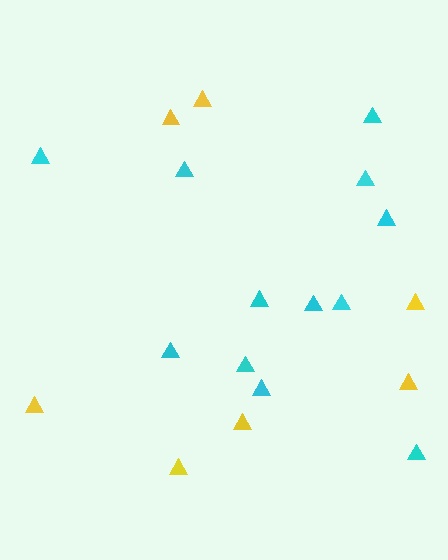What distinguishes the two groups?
There are 2 groups: one group of cyan triangles (12) and one group of yellow triangles (7).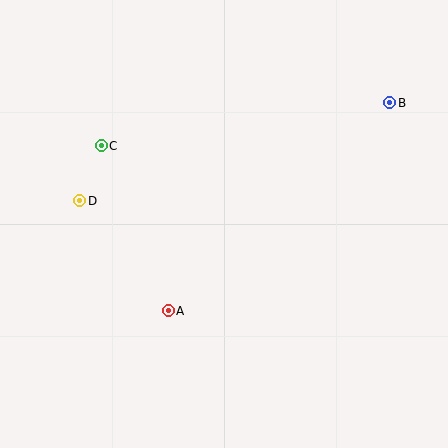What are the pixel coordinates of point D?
Point D is at (80, 201).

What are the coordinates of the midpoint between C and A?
The midpoint between C and A is at (135, 228).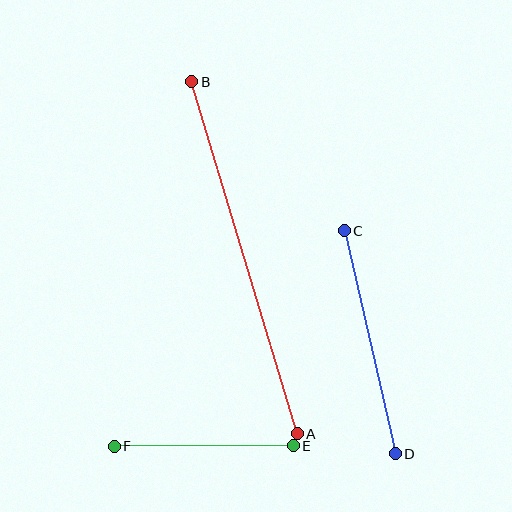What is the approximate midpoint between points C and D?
The midpoint is at approximately (370, 342) pixels.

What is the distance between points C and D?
The distance is approximately 229 pixels.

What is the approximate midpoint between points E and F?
The midpoint is at approximately (204, 446) pixels.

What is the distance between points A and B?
The distance is approximately 367 pixels.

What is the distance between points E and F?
The distance is approximately 179 pixels.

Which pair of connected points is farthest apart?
Points A and B are farthest apart.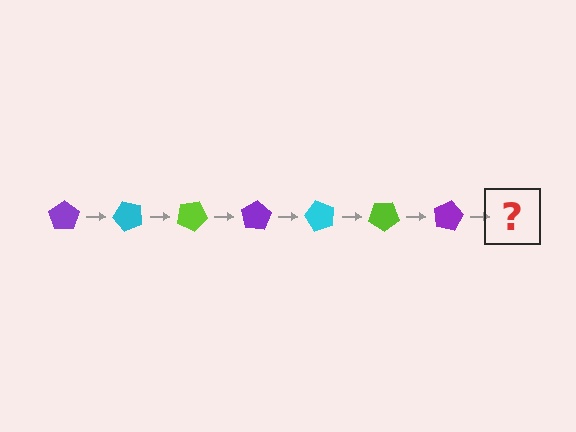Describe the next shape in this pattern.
It should be a cyan pentagon, rotated 350 degrees from the start.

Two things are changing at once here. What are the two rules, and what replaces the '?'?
The two rules are that it rotates 50 degrees each step and the color cycles through purple, cyan, and lime. The '?' should be a cyan pentagon, rotated 350 degrees from the start.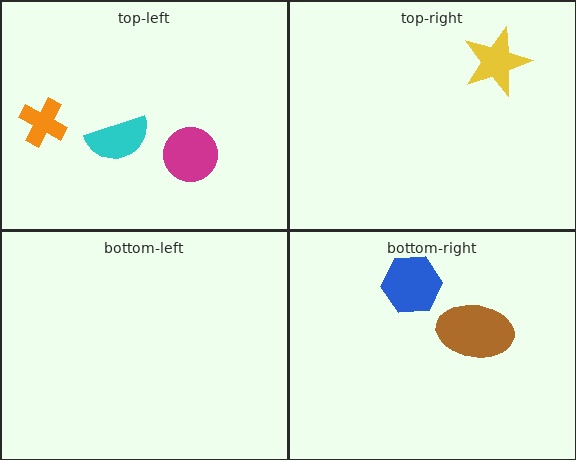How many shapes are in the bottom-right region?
2.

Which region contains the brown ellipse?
The bottom-right region.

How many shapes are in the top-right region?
1.